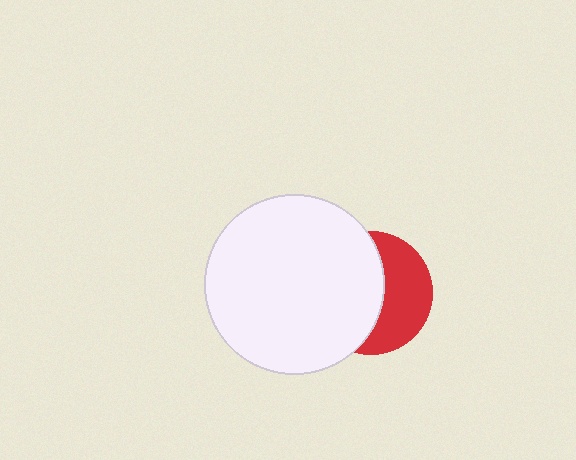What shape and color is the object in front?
The object in front is a white circle.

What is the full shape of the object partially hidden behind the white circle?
The partially hidden object is a red circle.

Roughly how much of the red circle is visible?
A small part of it is visible (roughly 44%).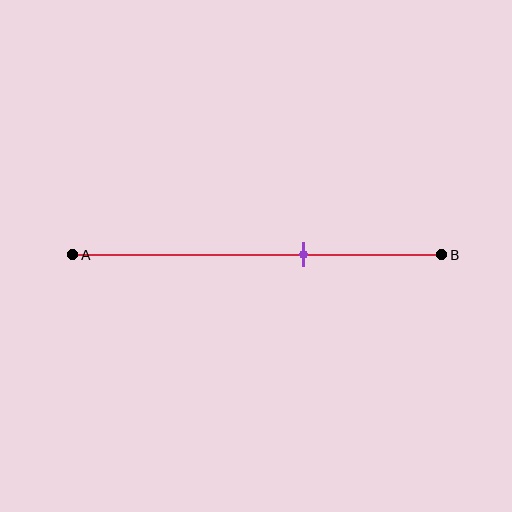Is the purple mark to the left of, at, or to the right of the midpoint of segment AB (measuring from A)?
The purple mark is to the right of the midpoint of segment AB.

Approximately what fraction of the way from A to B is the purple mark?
The purple mark is approximately 65% of the way from A to B.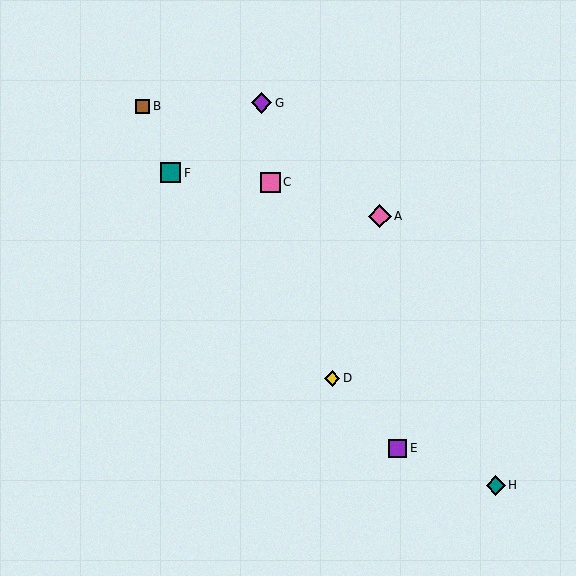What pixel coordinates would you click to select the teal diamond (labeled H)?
Click at (496, 485) to select the teal diamond H.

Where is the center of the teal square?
The center of the teal square is at (170, 173).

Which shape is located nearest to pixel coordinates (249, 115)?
The purple diamond (labeled G) at (262, 103) is nearest to that location.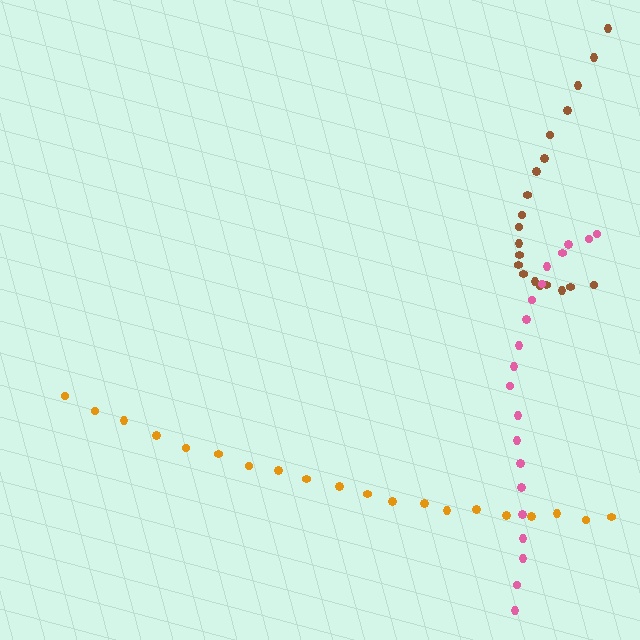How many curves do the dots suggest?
There are 3 distinct paths.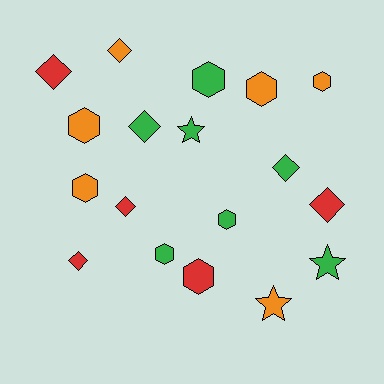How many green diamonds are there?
There are 2 green diamonds.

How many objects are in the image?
There are 18 objects.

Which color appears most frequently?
Green, with 7 objects.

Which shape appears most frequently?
Hexagon, with 8 objects.